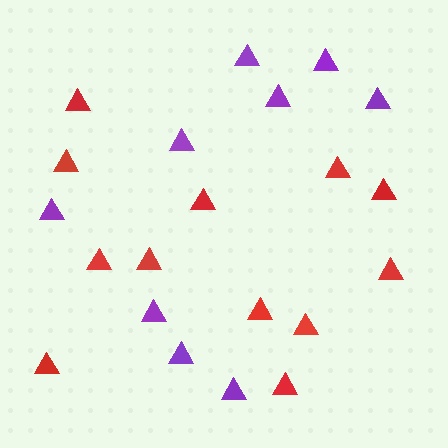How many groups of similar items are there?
There are 2 groups: one group of red triangles (12) and one group of purple triangles (9).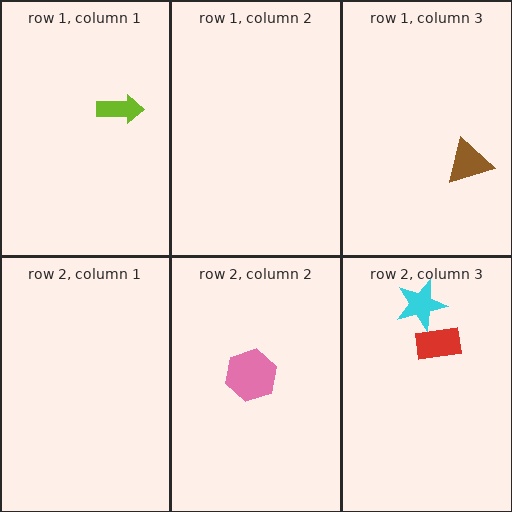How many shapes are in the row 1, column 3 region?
1.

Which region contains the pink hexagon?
The row 2, column 2 region.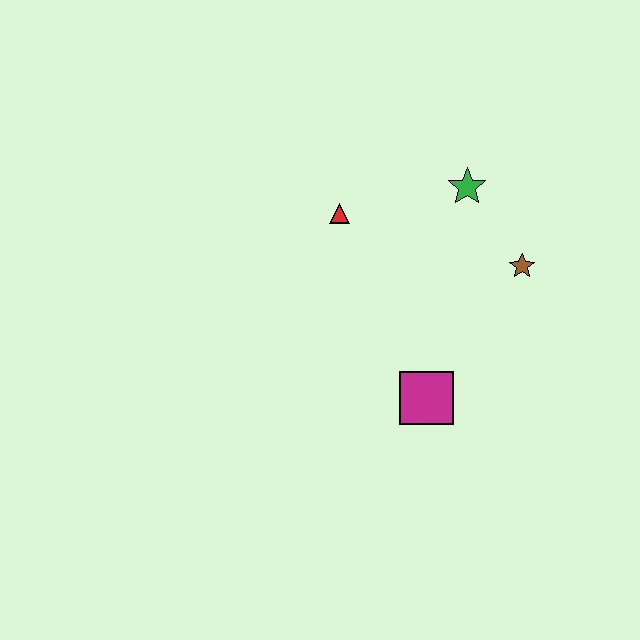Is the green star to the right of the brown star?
No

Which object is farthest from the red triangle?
The magenta square is farthest from the red triangle.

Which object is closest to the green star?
The brown star is closest to the green star.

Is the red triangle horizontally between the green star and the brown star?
No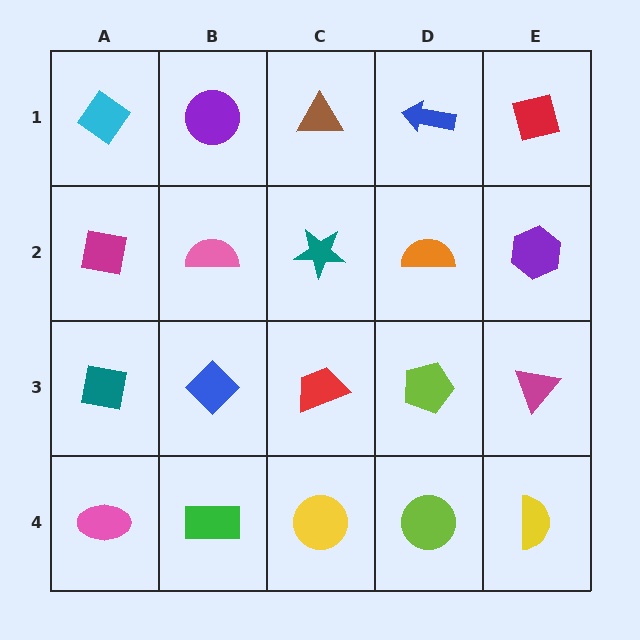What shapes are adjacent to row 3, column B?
A pink semicircle (row 2, column B), a green rectangle (row 4, column B), a teal square (row 3, column A), a red trapezoid (row 3, column C).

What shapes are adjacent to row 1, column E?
A purple hexagon (row 2, column E), a blue arrow (row 1, column D).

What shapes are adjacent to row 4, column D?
A lime pentagon (row 3, column D), a yellow circle (row 4, column C), a yellow semicircle (row 4, column E).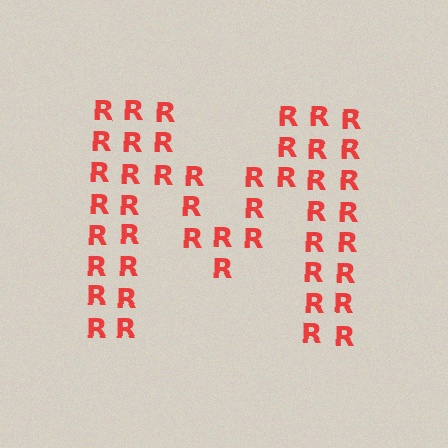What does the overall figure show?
The overall figure shows the letter M.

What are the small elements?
The small elements are letter R's.